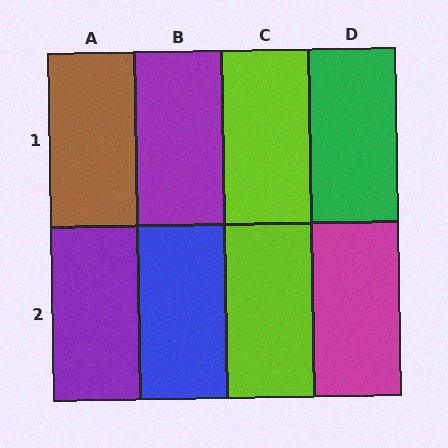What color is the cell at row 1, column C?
Lime.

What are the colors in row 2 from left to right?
Purple, blue, lime, magenta.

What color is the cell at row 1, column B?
Purple.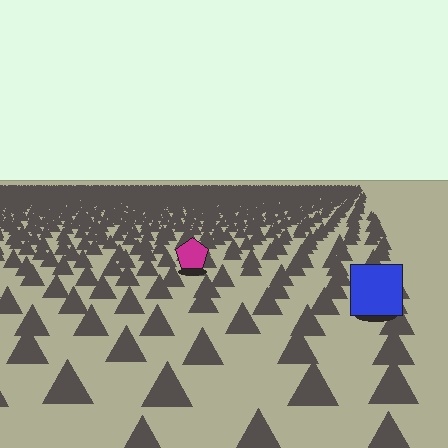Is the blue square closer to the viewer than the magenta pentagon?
Yes. The blue square is closer — you can tell from the texture gradient: the ground texture is coarser near it.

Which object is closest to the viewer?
The blue square is closest. The texture marks near it are larger and more spread out.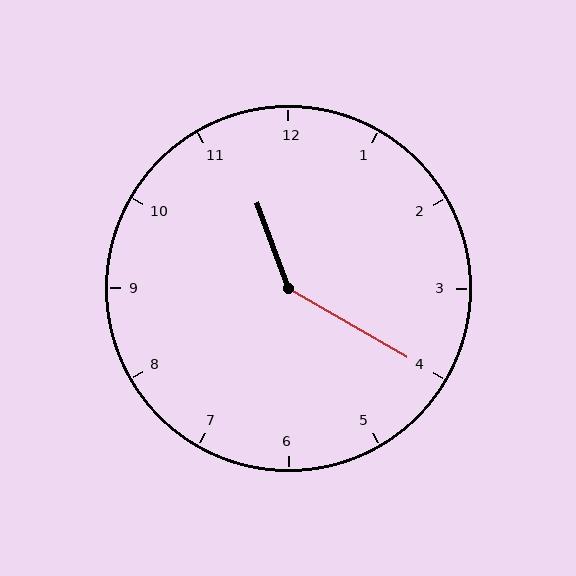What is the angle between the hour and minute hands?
Approximately 140 degrees.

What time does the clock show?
11:20.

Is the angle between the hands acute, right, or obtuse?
It is obtuse.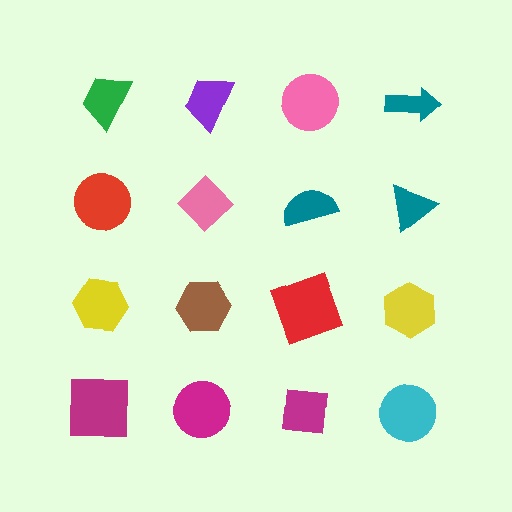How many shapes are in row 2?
4 shapes.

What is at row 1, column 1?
A green trapezoid.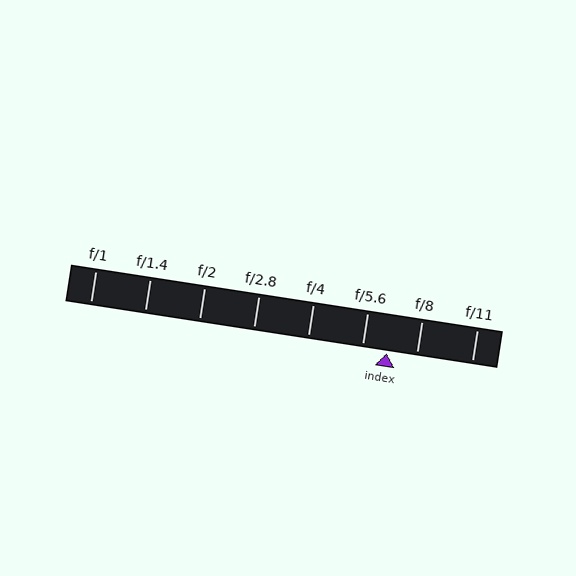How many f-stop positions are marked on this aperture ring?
There are 8 f-stop positions marked.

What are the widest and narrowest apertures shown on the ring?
The widest aperture shown is f/1 and the narrowest is f/11.